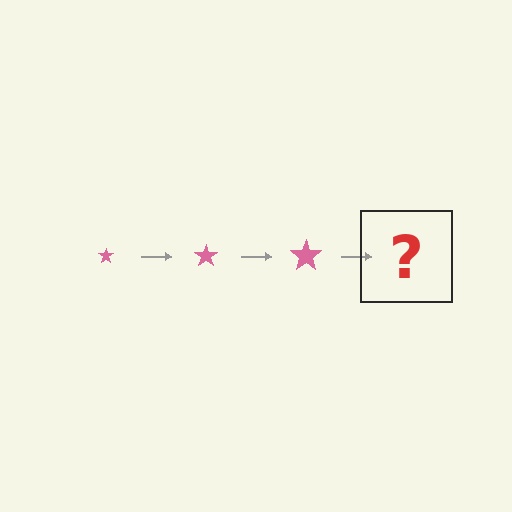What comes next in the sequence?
The next element should be a pink star, larger than the previous one.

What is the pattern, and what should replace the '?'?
The pattern is that the star gets progressively larger each step. The '?' should be a pink star, larger than the previous one.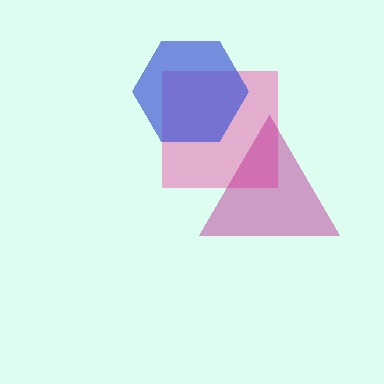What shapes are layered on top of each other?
The layered shapes are: a pink square, a magenta triangle, a blue hexagon.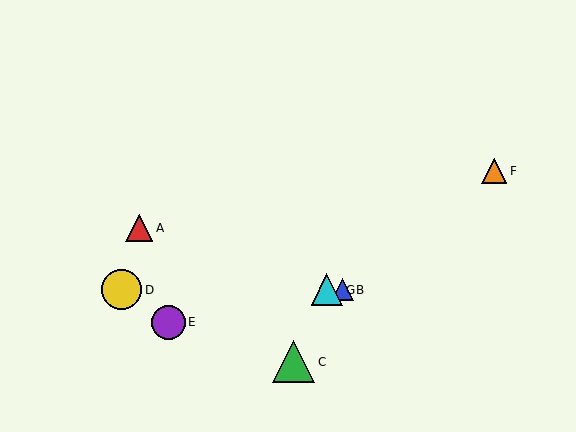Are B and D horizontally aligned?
Yes, both are at y≈290.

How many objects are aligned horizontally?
3 objects (B, D, G) are aligned horizontally.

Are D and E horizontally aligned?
No, D is at y≈290 and E is at y≈322.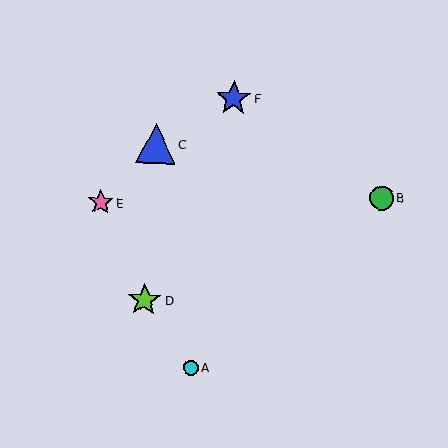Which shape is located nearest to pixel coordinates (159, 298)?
The lime star (labeled D) at (144, 300) is nearest to that location.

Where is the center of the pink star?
The center of the pink star is at (101, 202).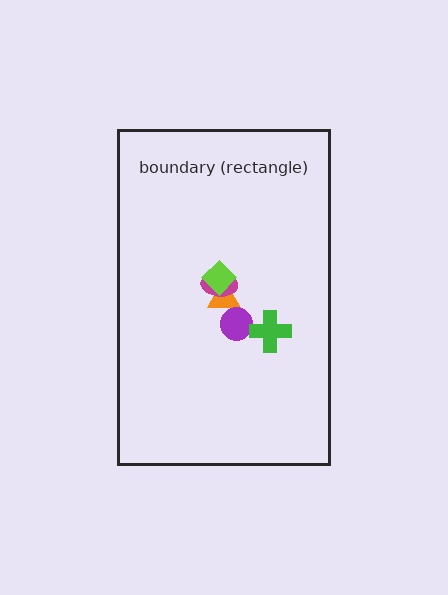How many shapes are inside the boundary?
5 inside, 0 outside.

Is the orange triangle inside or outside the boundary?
Inside.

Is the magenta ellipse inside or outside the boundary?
Inside.